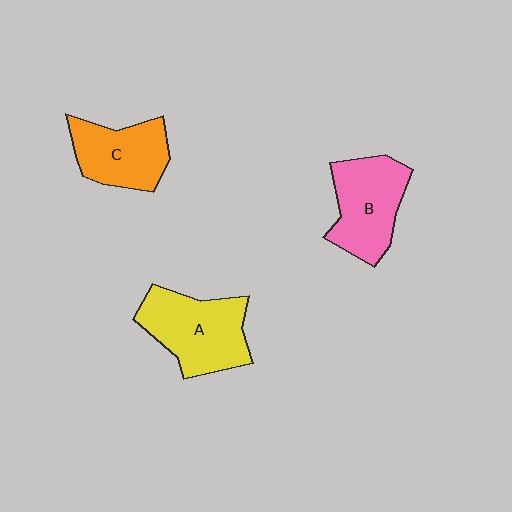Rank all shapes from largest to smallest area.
From largest to smallest: A (yellow), B (pink), C (orange).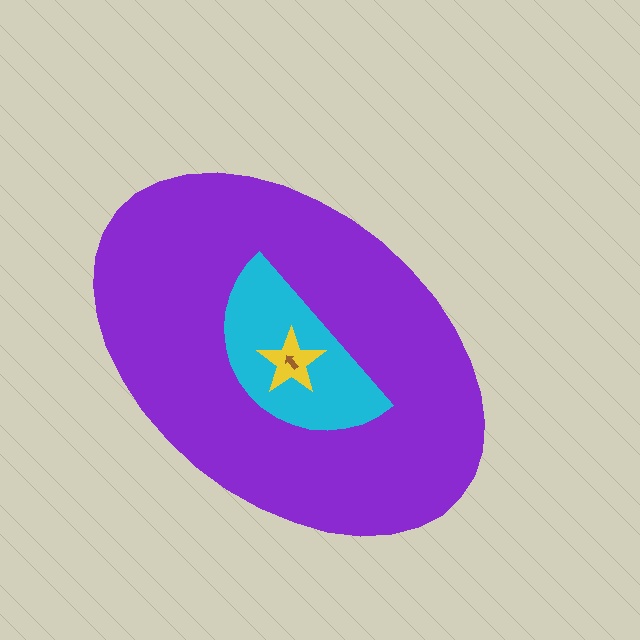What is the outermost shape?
The purple ellipse.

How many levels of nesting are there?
4.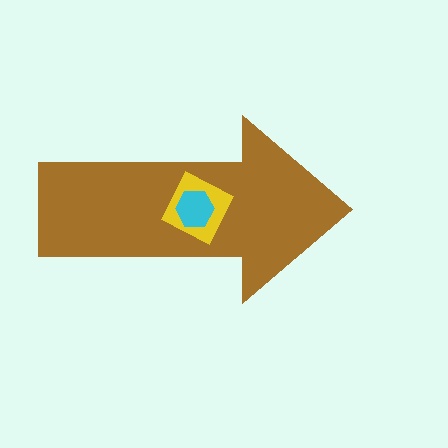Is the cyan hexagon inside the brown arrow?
Yes.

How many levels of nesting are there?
3.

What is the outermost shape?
The brown arrow.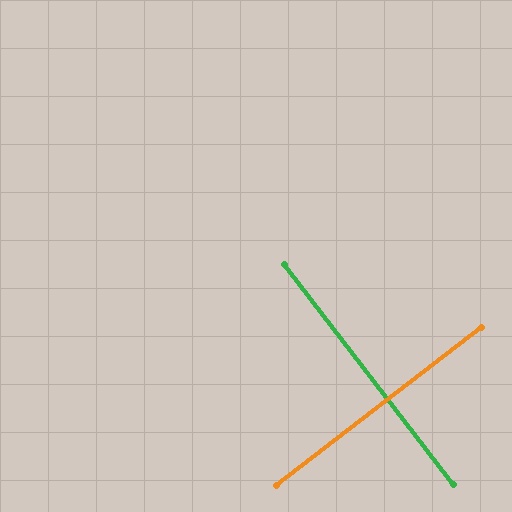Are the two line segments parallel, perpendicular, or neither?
Perpendicular — they meet at approximately 90°.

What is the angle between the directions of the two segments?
Approximately 90 degrees.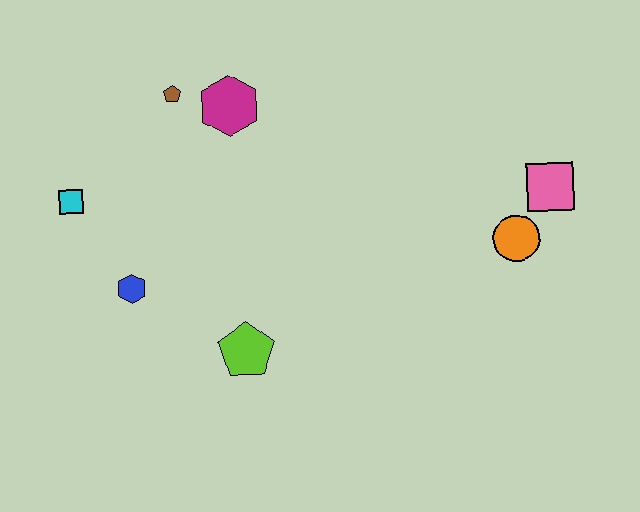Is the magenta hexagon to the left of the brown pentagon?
No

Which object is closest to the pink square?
The orange circle is closest to the pink square.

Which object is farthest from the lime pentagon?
The pink square is farthest from the lime pentagon.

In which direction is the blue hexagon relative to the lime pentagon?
The blue hexagon is to the left of the lime pentagon.